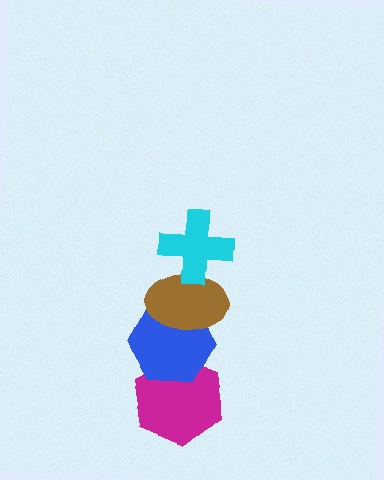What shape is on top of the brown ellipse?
The cyan cross is on top of the brown ellipse.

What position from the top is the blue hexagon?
The blue hexagon is 3rd from the top.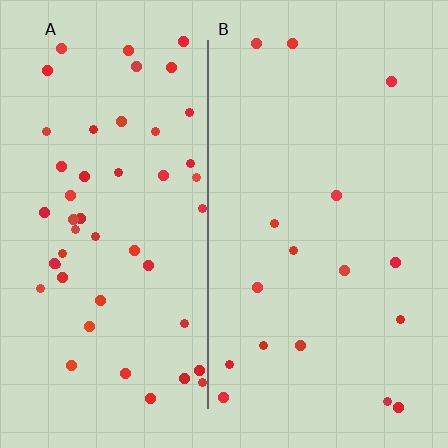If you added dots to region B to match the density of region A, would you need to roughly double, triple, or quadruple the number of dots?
Approximately triple.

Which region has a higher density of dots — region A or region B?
A (the left).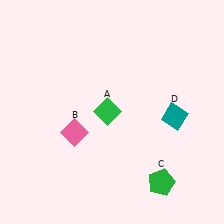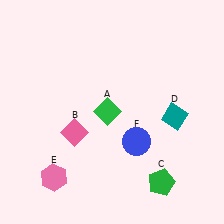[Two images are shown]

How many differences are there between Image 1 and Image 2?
There are 2 differences between the two images.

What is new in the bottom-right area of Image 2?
A blue circle (F) was added in the bottom-right area of Image 2.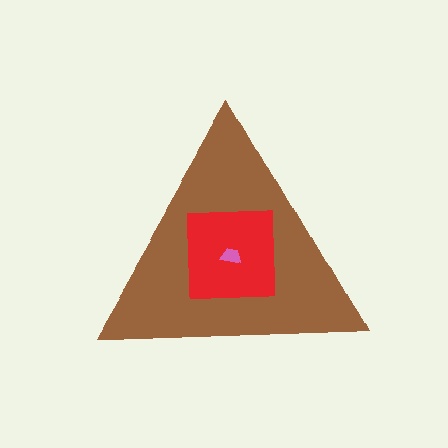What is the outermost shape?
The brown triangle.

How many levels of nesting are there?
3.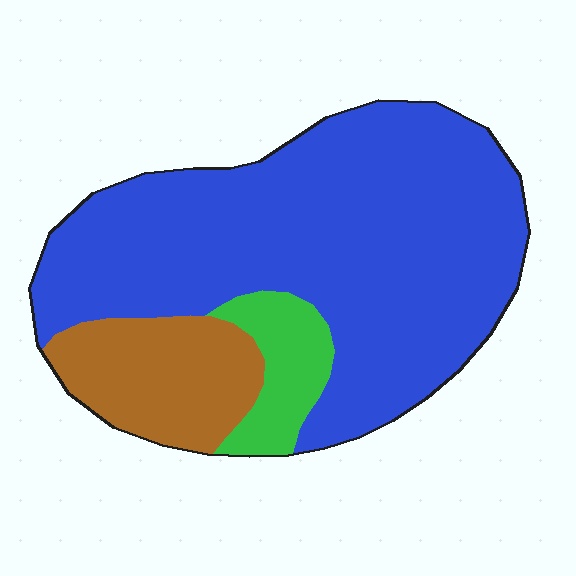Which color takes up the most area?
Blue, at roughly 75%.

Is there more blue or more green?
Blue.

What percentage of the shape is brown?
Brown covers around 15% of the shape.